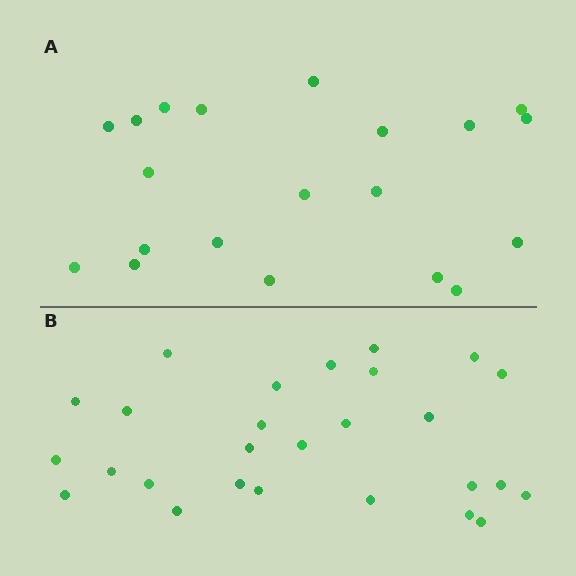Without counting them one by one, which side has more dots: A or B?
Region B (the bottom region) has more dots.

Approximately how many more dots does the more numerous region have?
Region B has roughly 8 or so more dots than region A.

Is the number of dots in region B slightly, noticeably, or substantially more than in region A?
Region B has noticeably more, but not dramatically so. The ratio is roughly 1.4 to 1.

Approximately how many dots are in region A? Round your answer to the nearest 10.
About 20 dots.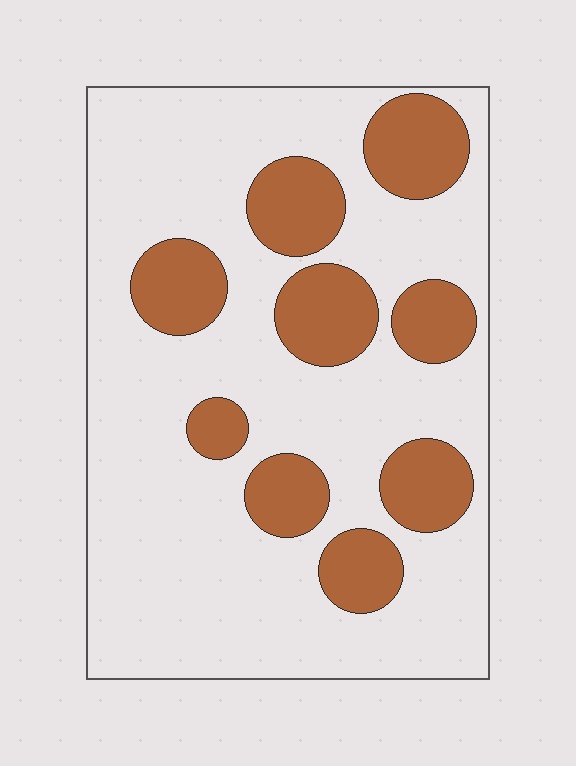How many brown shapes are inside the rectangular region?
9.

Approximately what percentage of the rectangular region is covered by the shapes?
Approximately 25%.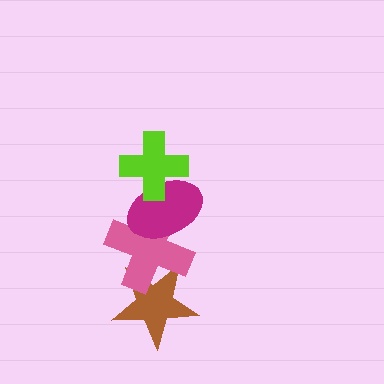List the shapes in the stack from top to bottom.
From top to bottom: the lime cross, the magenta ellipse, the pink cross, the brown star.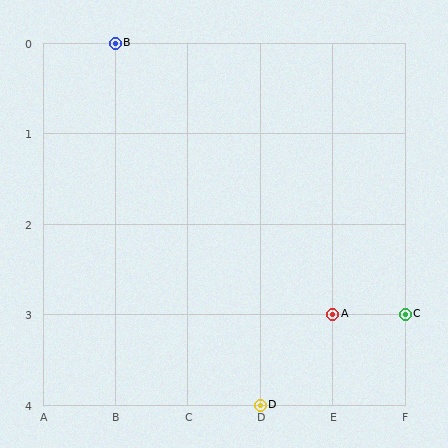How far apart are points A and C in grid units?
Points A and C are 1 column apart.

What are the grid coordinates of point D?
Point D is at grid coordinates (D, 4).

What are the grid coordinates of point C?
Point C is at grid coordinates (F, 3).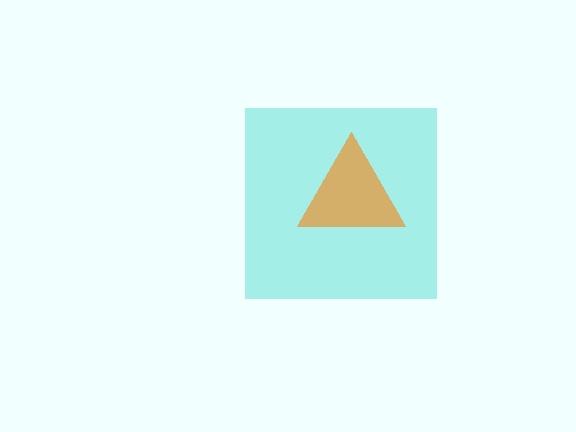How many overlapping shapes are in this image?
There are 2 overlapping shapes in the image.